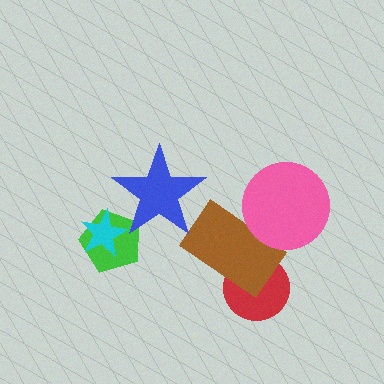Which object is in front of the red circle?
The brown rectangle is in front of the red circle.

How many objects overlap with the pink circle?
1 object overlaps with the pink circle.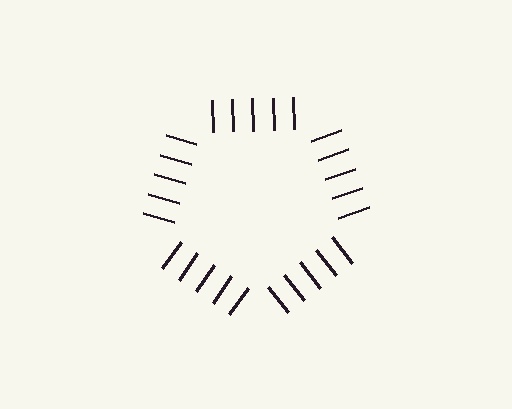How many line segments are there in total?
25 — 5 along each of the 5 edges.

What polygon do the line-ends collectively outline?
An illusory pentagon — the line segments terminate on its edges but no continuous stroke is drawn.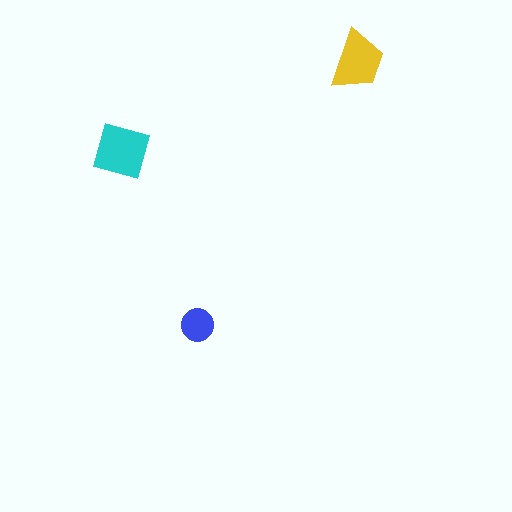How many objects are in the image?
There are 3 objects in the image.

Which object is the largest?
The cyan square.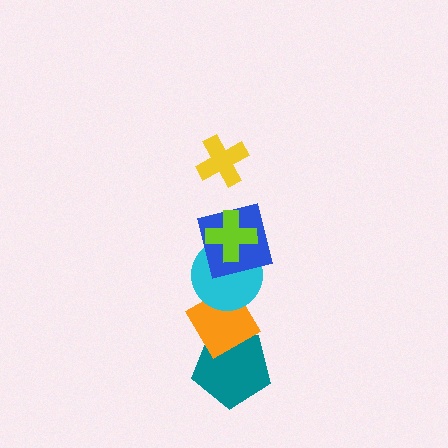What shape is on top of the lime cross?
The yellow cross is on top of the lime cross.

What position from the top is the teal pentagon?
The teal pentagon is 6th from the top.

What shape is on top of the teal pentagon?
The orange diamond is on top of the teal pentagon.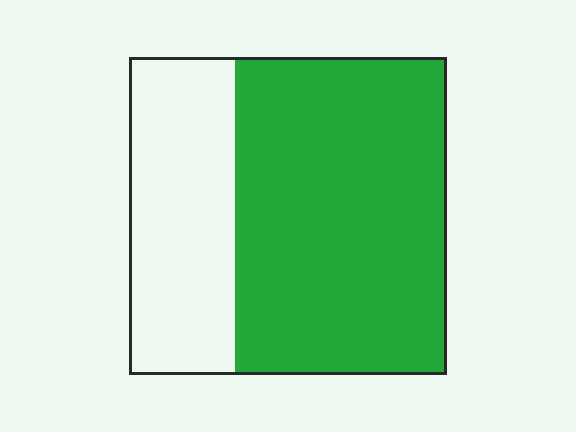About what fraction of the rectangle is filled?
About two thirds (2/3).